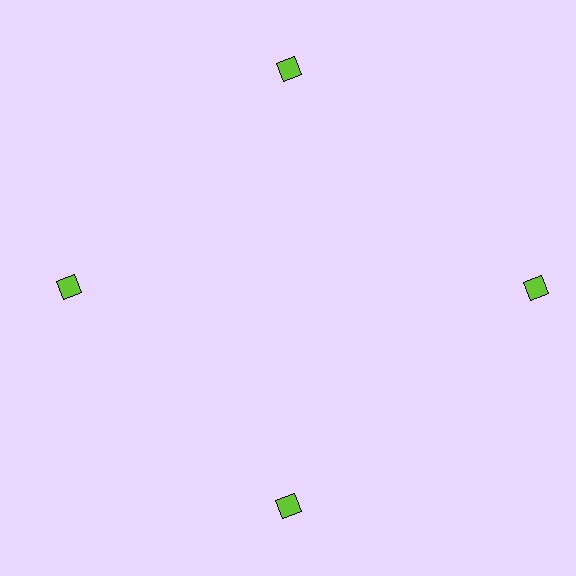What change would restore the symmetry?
The symmetry would be restored by moving it inward, back onto the ring so that all 4 squares sit at equal angles and equal distance from the center.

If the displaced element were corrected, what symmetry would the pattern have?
It would have 4-fold rotational symmetry — the pattern would map onto itself every 90 degrees.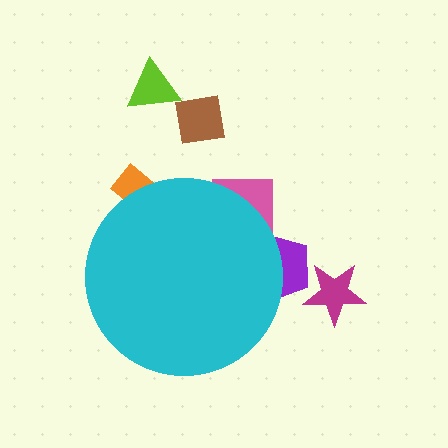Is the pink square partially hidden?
Yes, the pink square is partially hidden behind the cyan circle.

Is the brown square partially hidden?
No, the brown square is fully visible.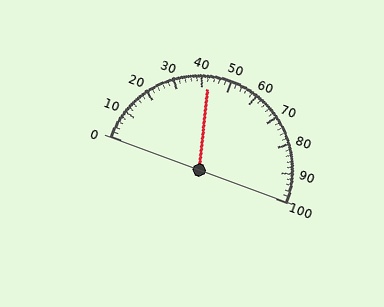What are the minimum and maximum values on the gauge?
The gauge ranges from 0 to 100.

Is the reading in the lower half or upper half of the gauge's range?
The reading is in the lower half of the range (0 to 100).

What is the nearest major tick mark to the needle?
The nearest major tick mark is 40.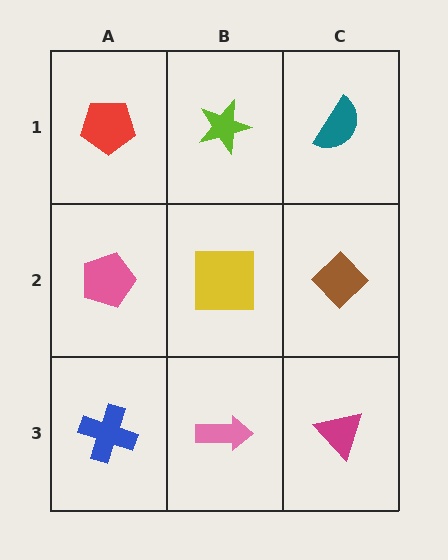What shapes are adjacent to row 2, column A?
A red pentagon (row 1, column A), a blue cross (row 3, column A), a yellow square (row 2, column B).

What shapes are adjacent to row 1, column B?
A yellow square (row 2, column B), a red pentagon (row 1, column A), a teal semicircle (row 1, column C).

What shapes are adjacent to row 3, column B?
A yellow square (row 2, column B), a blue cross (row 3, column A), a magenta triangle (row 3, column C).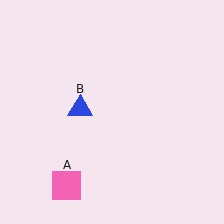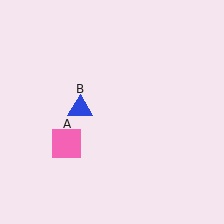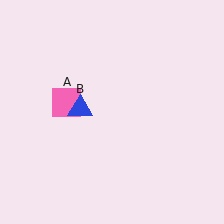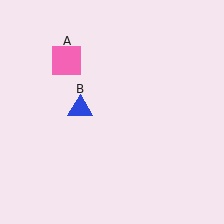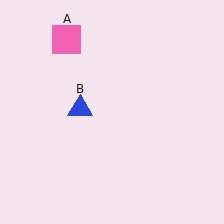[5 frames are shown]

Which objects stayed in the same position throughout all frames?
Blue triangle (object B) remained stationary.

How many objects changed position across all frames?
1 object changed position: pink square (object A).